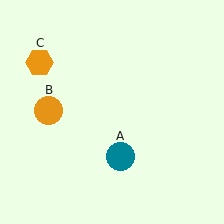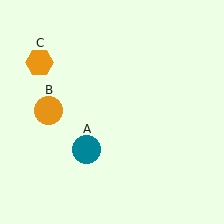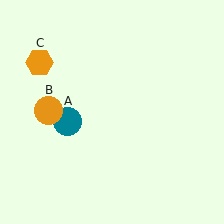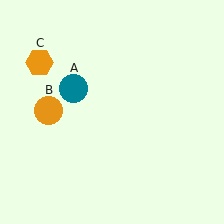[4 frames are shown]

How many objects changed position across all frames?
1 object changed position: teal circle (object A).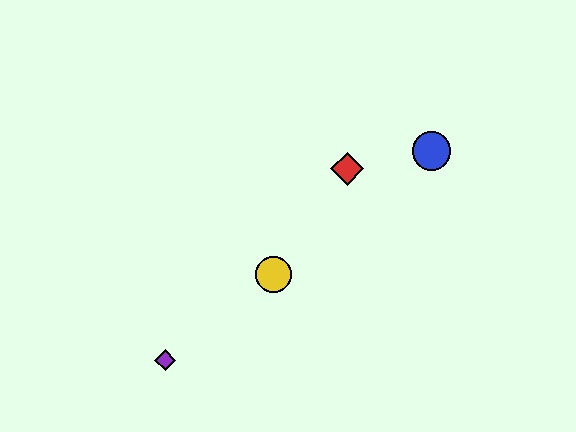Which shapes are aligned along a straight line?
The blue circle, the green circle, the yellow circle, the purple diamond are aligned along a straight line.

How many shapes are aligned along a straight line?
4 shapes (the blue circle, the green circle, the yellow circle, the purple diamond) are aligned along a straight line.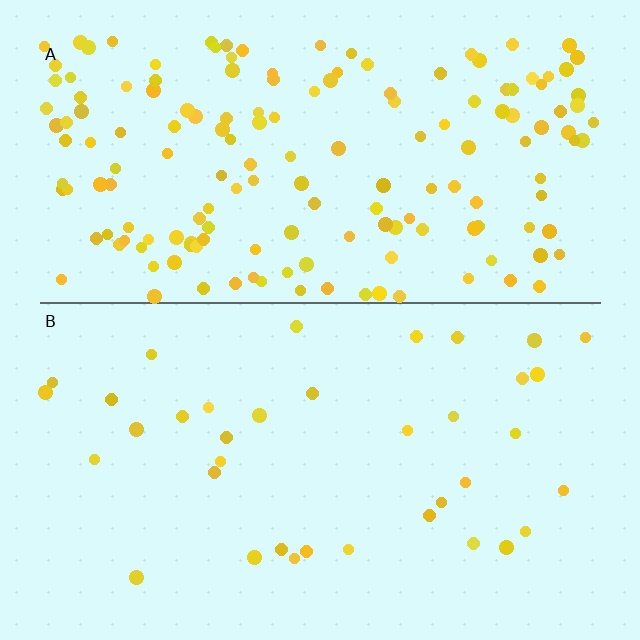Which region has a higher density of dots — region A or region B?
A (the top).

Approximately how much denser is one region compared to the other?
Approximately 4.4× — region A over region B.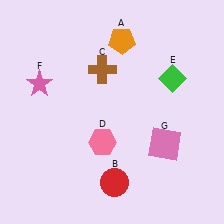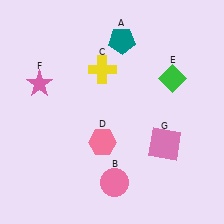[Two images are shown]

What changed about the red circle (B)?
In Image 1, B is red. In Image 2, it changed to pink.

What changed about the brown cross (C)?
In Image 1, C is brown. In Image 2, it changed to yellow.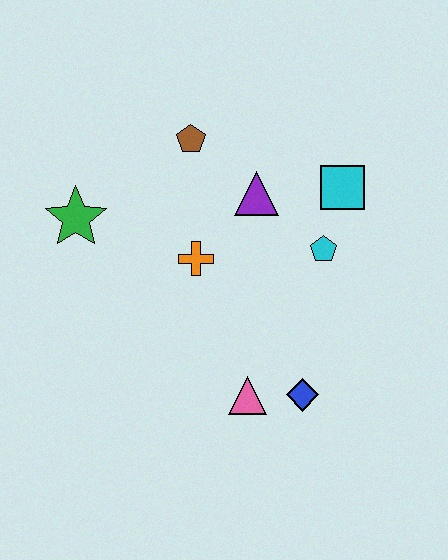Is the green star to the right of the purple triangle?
No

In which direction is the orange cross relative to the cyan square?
The orange cross is to the left of the cyan square.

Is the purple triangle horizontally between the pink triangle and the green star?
No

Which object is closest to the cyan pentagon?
The cyan square is closest to the cyan pentagon.